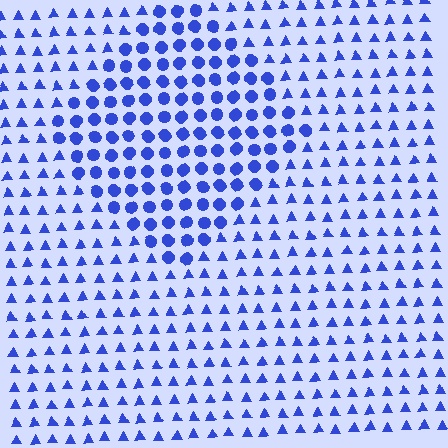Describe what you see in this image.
The image is filled with small blue elements arranged in a uniform grid. A diamond-shaped region contains circles, while the surrounding area contains triangles. The boundary is defined purely by the change in element shape.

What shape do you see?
I see a diamond.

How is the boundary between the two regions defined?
The boundary is defined by a change in element shape: circles inside vs. triangles outside. All elements share the same color and spacing.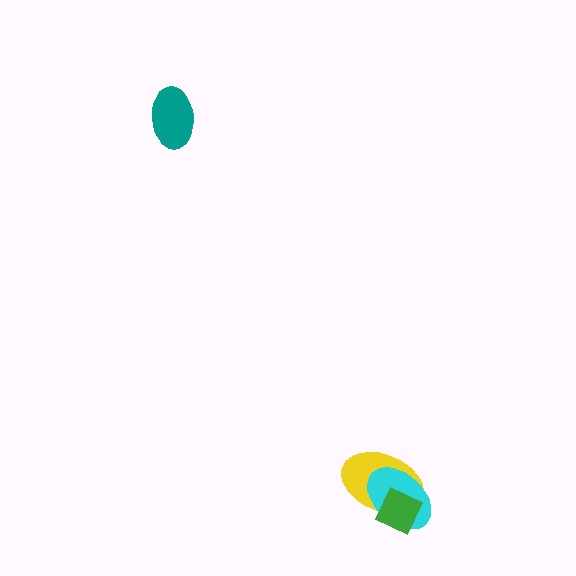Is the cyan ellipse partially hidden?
Yes, it is partially covered by another shape.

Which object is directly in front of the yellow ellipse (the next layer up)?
The cyan ellipse is directly in front of the yellow ellipse.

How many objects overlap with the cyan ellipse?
2 objects overlap with the cyan ellipse.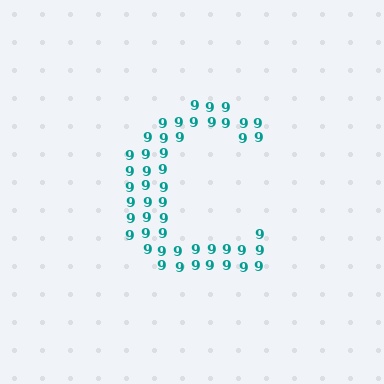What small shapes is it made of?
It is made of small digit 9's.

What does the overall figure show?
The overall figure shows the letter C.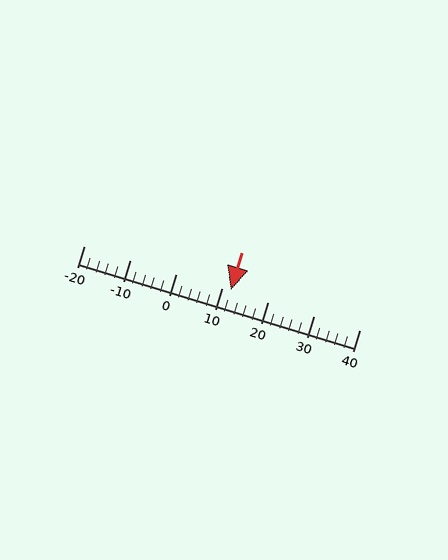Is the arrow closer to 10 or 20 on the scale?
The arrow is closer to 10.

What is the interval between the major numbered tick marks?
The major tick marks are spaced 10 units apart.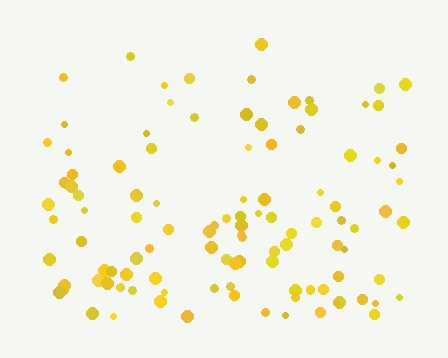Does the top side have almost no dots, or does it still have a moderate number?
Still a moderate number, just noticeably fewer than the bottom.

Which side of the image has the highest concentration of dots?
The bottom.